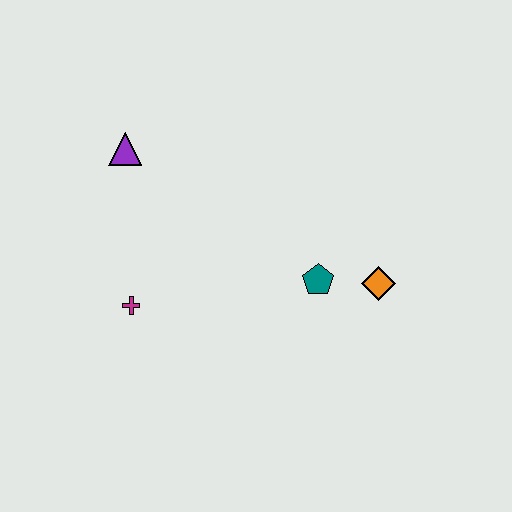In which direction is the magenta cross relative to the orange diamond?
The magenta cross is to the left of the orange diamond.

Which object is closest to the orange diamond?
The teal pentagon is closest to the orange diamond.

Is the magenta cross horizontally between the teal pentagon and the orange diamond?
No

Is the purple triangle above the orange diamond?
Yes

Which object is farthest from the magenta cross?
The orange diamond is farthest from the magenta cross.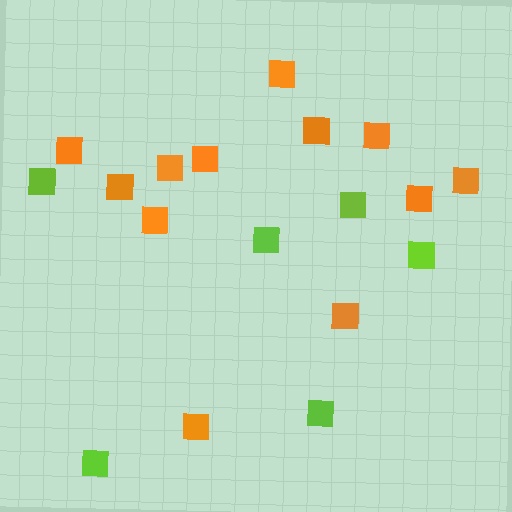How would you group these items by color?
There are 2 groups: one group of lime squares (6) and one group of orange squares (12).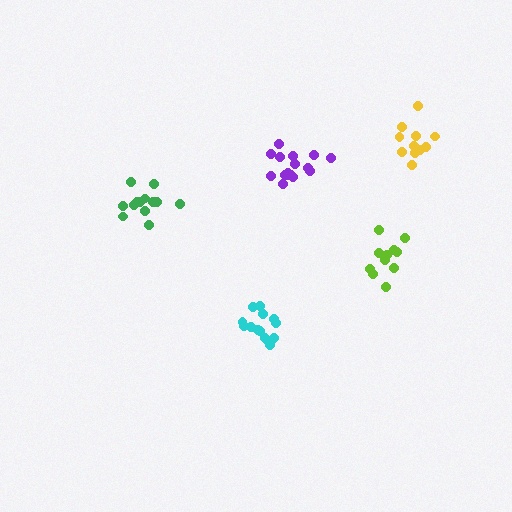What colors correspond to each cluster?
The clusters are colored: purple, cyan, green, lime, yellow.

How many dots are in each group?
Group 1: 16 dots, Group 2: 14 dots, Group 3: 13 dots, Group 4: 11 dots, Group 5: 11 dots (65 total).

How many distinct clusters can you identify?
There are 5 distinct clusters.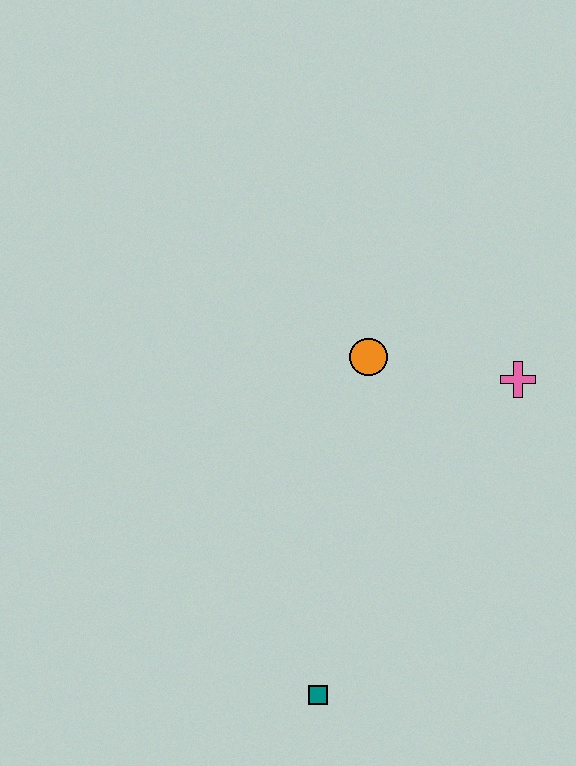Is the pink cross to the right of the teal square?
Yes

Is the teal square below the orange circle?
Yes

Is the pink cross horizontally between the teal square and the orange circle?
No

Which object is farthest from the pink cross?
The teal square is farthest from the pink cross.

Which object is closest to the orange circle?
The pink cross is closest to the orange circle.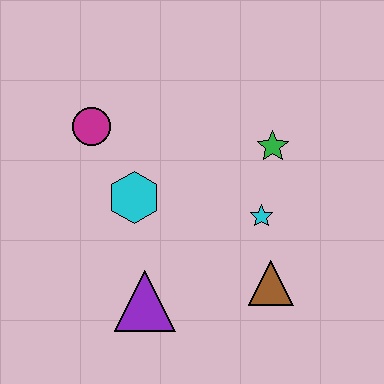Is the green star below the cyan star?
No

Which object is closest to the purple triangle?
The cyan hexagon is closest to the purple triangle.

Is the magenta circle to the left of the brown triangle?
Yes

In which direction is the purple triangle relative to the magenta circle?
The purple triangle is below the magenta circle.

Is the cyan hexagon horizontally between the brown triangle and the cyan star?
No